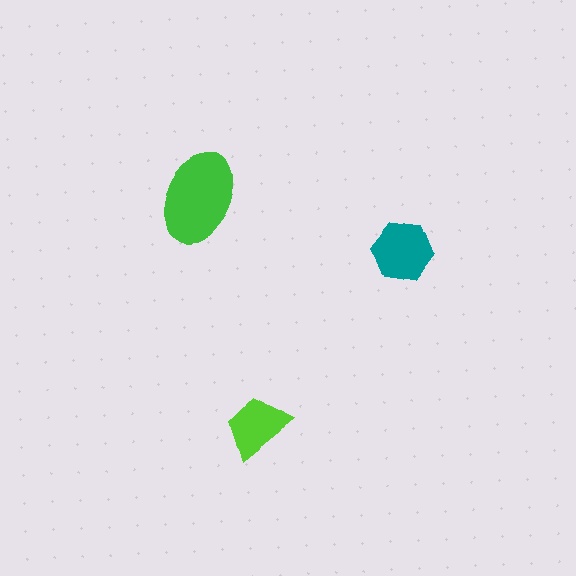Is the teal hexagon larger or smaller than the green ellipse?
Smaller.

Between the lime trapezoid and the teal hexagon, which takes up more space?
The teal hexagon.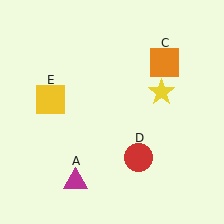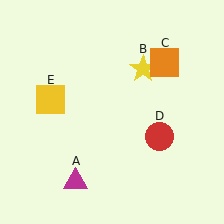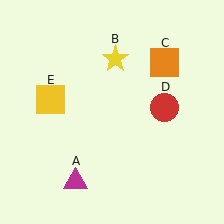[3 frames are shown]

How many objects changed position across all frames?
2 objects changed position: yellow star (object B), red circle (object D).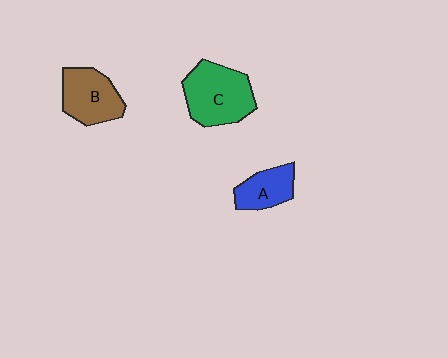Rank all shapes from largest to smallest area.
From largest to smallest: C (green), B (brown), A (blue).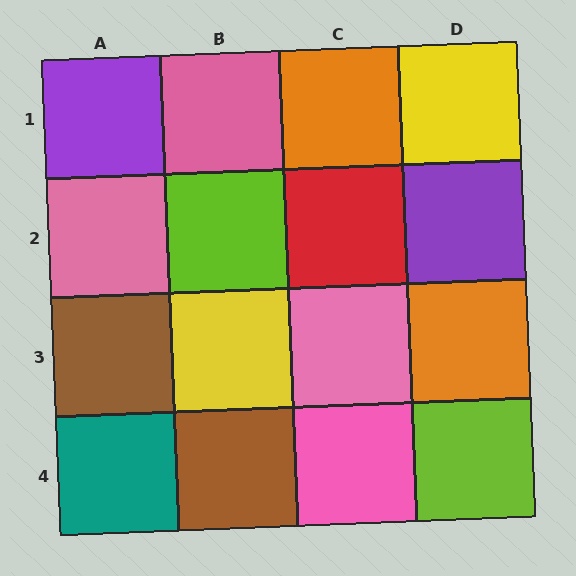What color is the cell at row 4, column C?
Pink.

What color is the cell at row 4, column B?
Brown.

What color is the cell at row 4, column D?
Lime.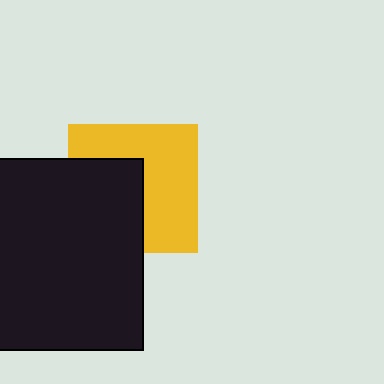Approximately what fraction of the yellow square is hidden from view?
Roughly 43% of the yellow square is hidden behind the black square.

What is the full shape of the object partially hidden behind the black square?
The partially hidden object is a yellow square.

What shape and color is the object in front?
The object in front is a black square.